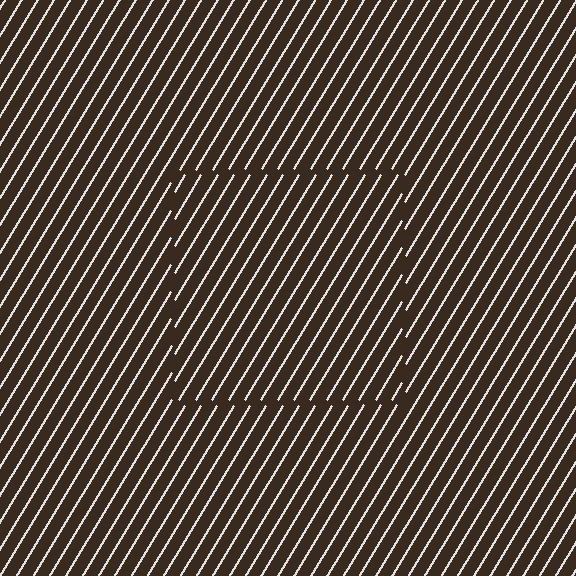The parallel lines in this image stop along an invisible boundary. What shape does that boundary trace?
An illusory square. The interior of the shape contains the same grating, shifted by half a period — the contour is defined by the phase discontinuity where line-ends from the inner and outer gratings abut.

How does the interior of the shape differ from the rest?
The interior of the shape contains the same grating, shifted by half a period — the contour is defined by the phase discontinuity where line-ends from the inner and outer gratings abut.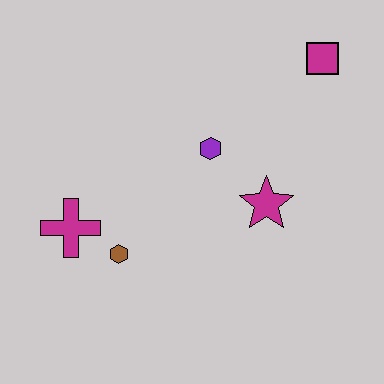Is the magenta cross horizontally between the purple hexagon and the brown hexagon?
No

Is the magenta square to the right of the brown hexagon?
Yes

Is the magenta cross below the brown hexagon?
No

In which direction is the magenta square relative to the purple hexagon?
The magenta square is to the right of the purple hexagon.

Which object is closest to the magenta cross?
The brown hexagon is closest to the magenta cross.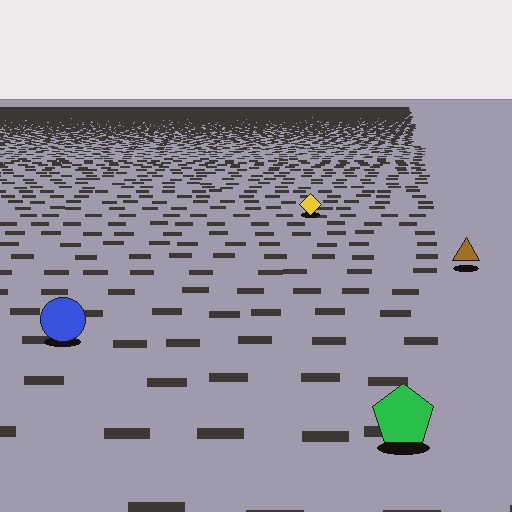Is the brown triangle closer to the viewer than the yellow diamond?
Yes. The brown triangle is closer — you can tell from the texture gradient: the ground texture is coarser near it.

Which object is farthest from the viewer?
The yellow diamond is farthest from the viewer. It appears smaller and the ground texture around it is denser.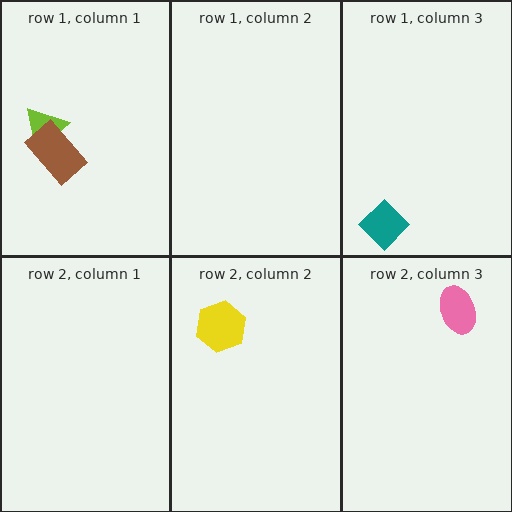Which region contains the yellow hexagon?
The row 2, column 2 region.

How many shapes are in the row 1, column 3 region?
1.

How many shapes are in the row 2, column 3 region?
1.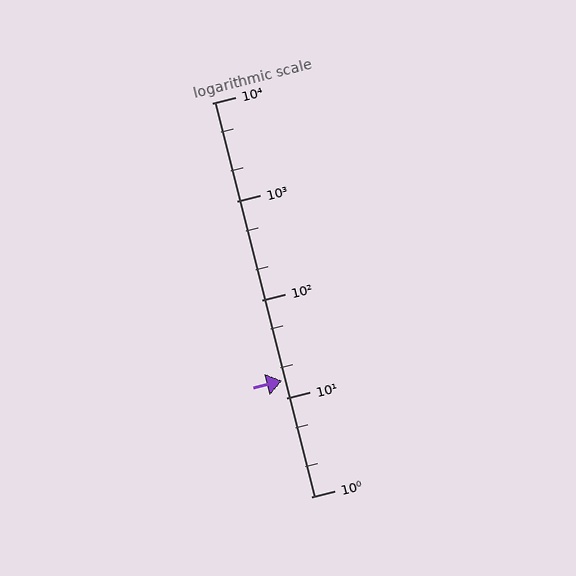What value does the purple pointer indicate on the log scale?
The pointer indicates approximately 15.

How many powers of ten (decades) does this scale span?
The scale spans 4 decades, from 1 to 10000.